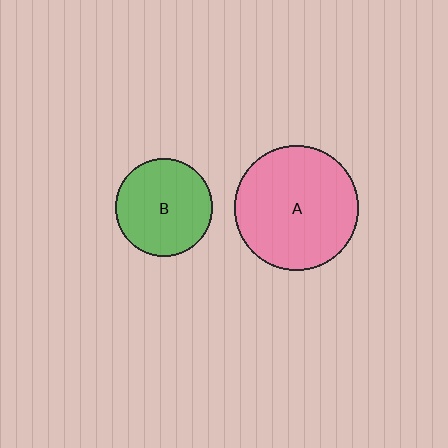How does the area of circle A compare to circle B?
Approximately 1.6 times.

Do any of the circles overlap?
No, none of the circles overlap.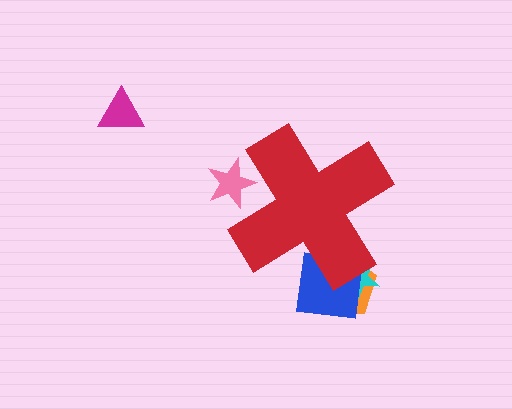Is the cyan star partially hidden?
Yes, the cyan star is partially hidden behind the red cross.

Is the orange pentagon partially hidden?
Yes, the orange pentagon is partially hidden behind the red cross.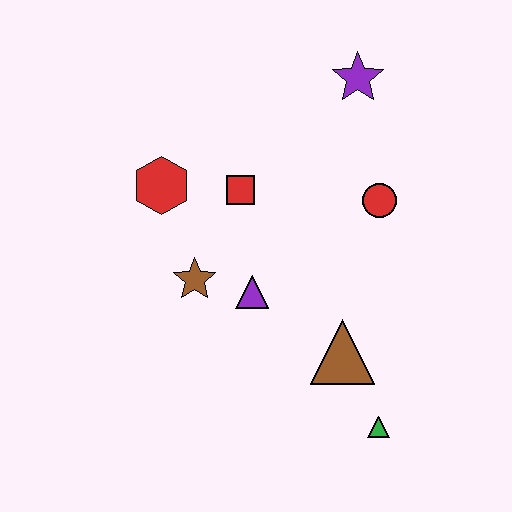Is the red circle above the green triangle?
Yes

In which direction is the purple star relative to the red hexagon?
The purple star is to the right of the red hexagon.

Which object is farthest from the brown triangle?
The purple star is farthest from the brown triangle.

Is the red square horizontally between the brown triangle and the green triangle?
No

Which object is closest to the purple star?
The red circle is closest to the purple star.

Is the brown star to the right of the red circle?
No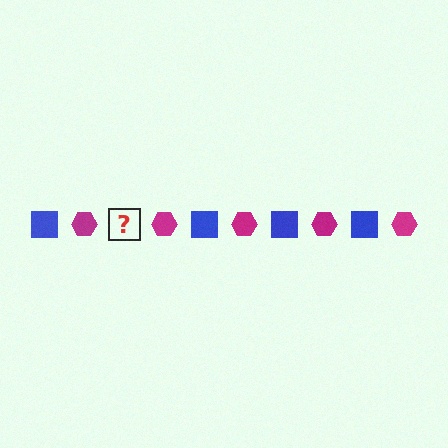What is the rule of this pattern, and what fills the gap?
The rule is that the pattern alternates between blue square and magenta hexagon. The gap should be filled with a blue square.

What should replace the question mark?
The question mark should be replaced with a blue square.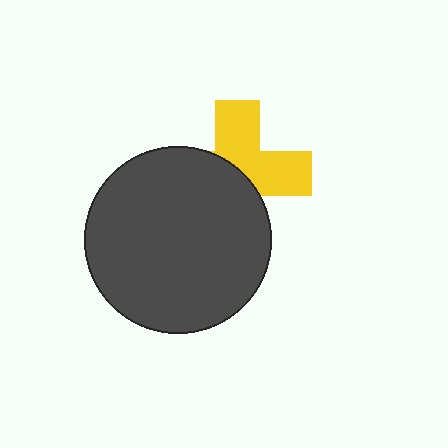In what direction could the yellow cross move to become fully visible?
The yellow cross could move toward the upper-right. That would shift it out from behind the dark gray circle entirely.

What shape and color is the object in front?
The object in front is a dark gray circle.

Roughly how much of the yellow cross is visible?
About half of it is visible (roughly 48%).